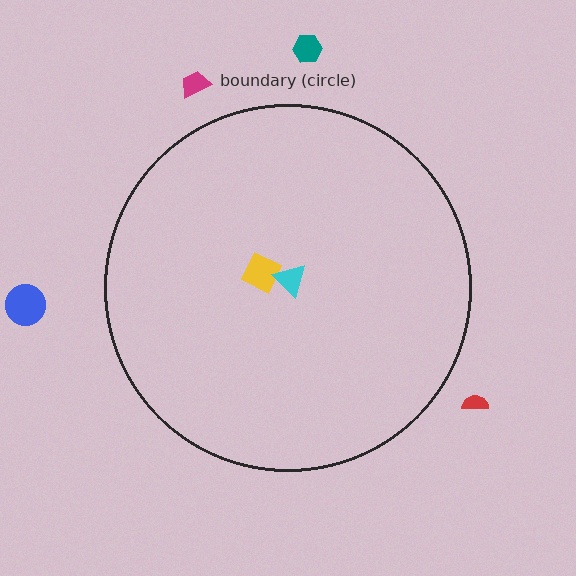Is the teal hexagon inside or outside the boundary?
Outside.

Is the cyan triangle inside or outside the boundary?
Inside.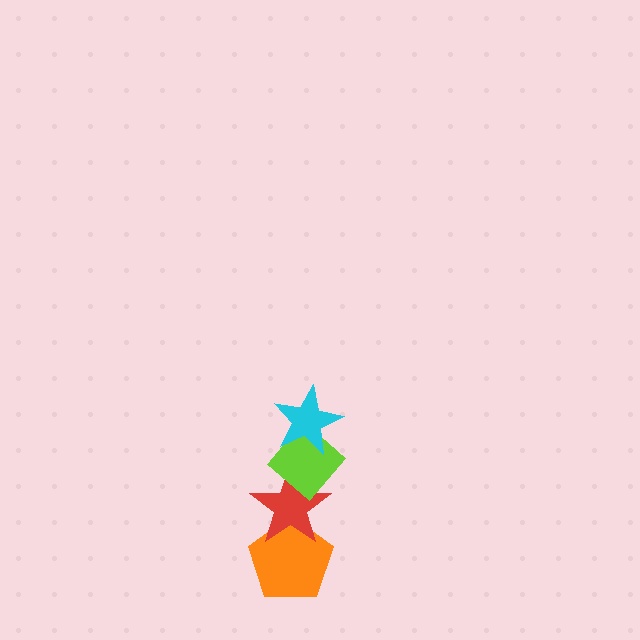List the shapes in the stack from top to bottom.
From top to bottom: the cyan star, the lime diamond, the red star, the orange pentagon.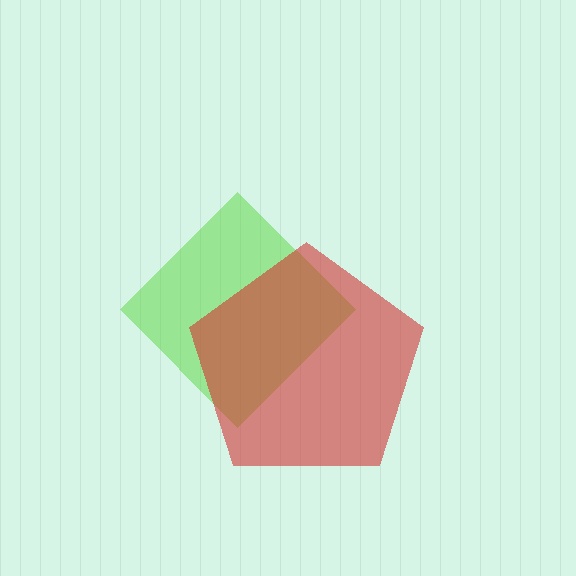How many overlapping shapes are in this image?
There are 2 overlapping shapes in the image.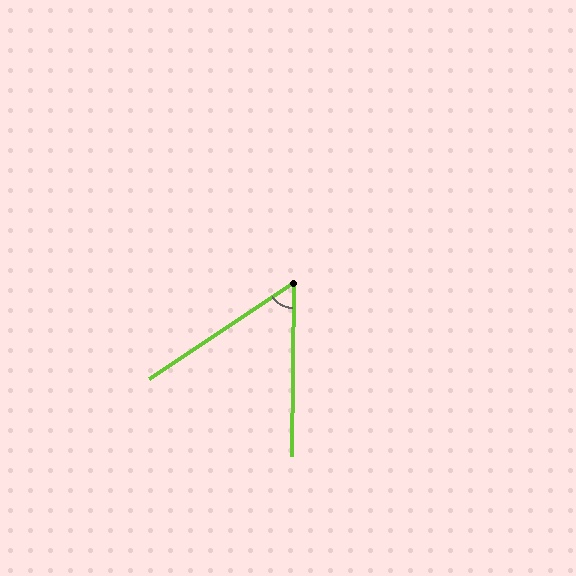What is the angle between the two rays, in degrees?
Approximately 56 degrees.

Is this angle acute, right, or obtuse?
It is acute.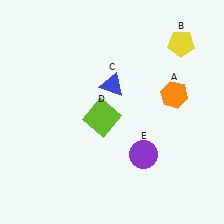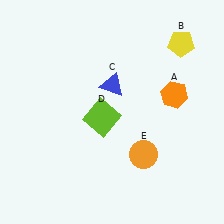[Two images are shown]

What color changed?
The circle (E) changed from purple in Image 1 to orange in Image 2.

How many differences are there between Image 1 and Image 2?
There is 1 difference between the two images.